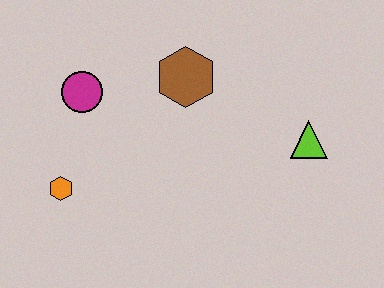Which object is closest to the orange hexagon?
The magenta circle is closest to the orange hexagon.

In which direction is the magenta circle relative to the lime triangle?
The magenta circle is to the left of the lime triangle.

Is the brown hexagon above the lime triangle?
Yes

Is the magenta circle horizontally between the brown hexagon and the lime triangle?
No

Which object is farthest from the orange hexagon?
The lime triangle is farthest from the orange hexagon.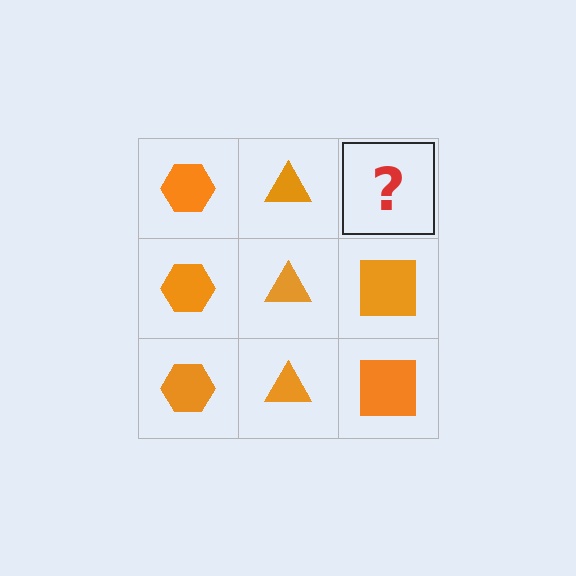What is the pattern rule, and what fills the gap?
The rule is that each column has a consistent shape. The gap should be filled with an orange square.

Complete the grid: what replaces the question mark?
The question mark should be replaced with an orange square.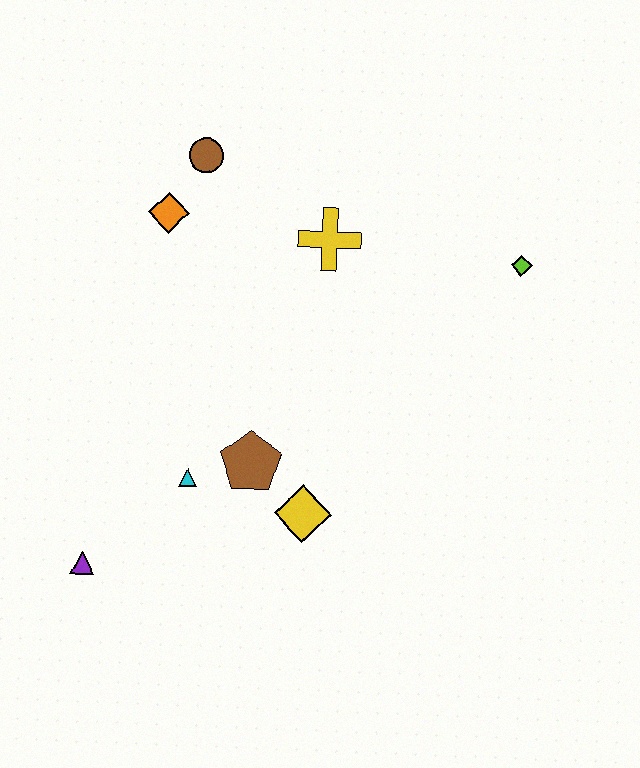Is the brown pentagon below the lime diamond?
Yes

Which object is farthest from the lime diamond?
The purple triangle is farthest from the lime diamond.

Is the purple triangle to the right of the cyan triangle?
No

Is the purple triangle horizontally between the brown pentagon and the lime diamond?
No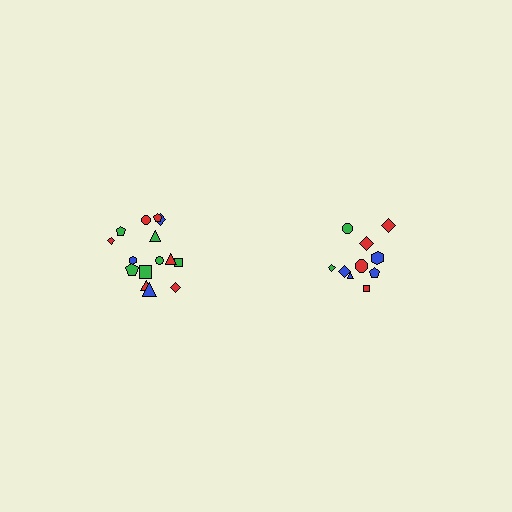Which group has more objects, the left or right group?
The left group.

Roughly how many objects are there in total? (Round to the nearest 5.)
Roughly 25 objects in total.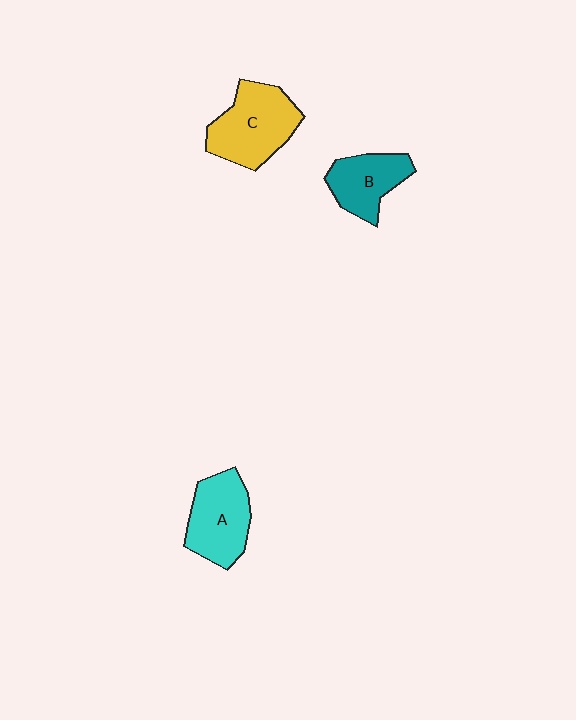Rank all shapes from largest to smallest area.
From largest to smallest: C (yellow), A (cyan), B (teal).